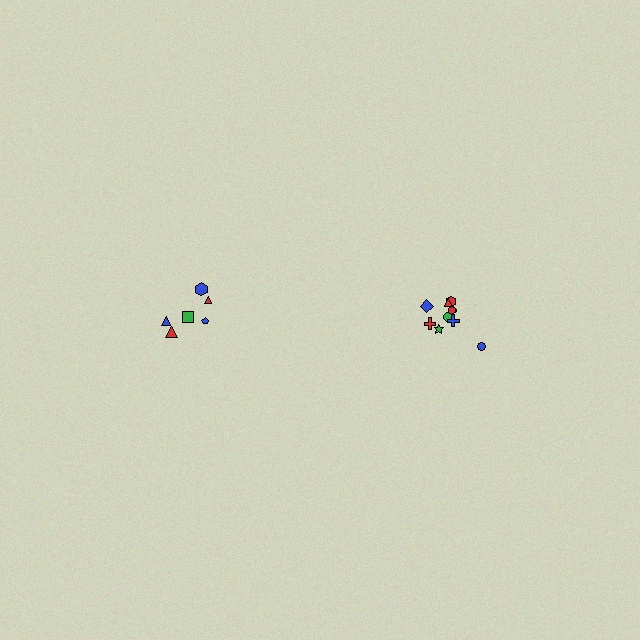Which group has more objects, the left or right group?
The right group.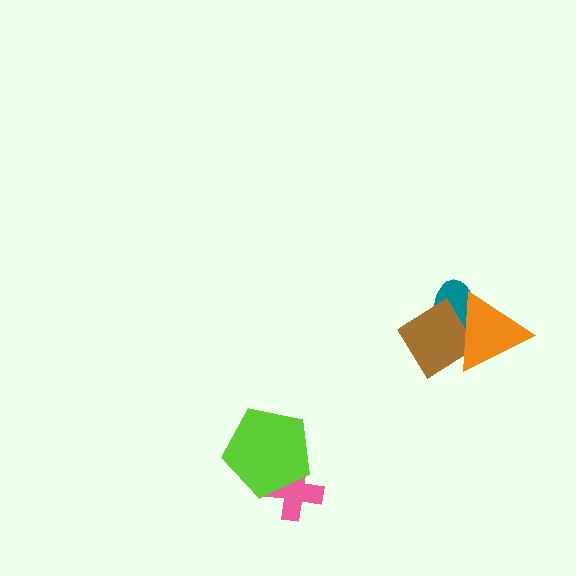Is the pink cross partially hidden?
Yes, it is partially covered by another shape.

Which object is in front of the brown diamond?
The orange triangle is in front of the brown diamond.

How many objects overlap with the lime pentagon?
1 object overlaps with the lime pentagon.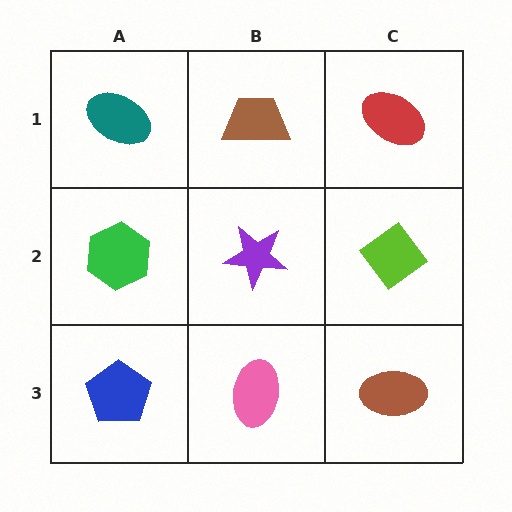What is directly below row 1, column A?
A green hexagon.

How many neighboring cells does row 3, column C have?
2.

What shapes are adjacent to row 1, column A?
A green hexagon (row 2, column A), a brown trapezoid (row 1, column B).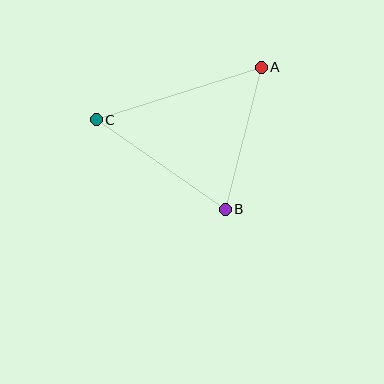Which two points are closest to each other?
Points A and B are closest to each other.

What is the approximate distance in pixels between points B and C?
The distance between B and C is approximately 157 pixels.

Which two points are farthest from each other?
Points A and C are farthest from each other.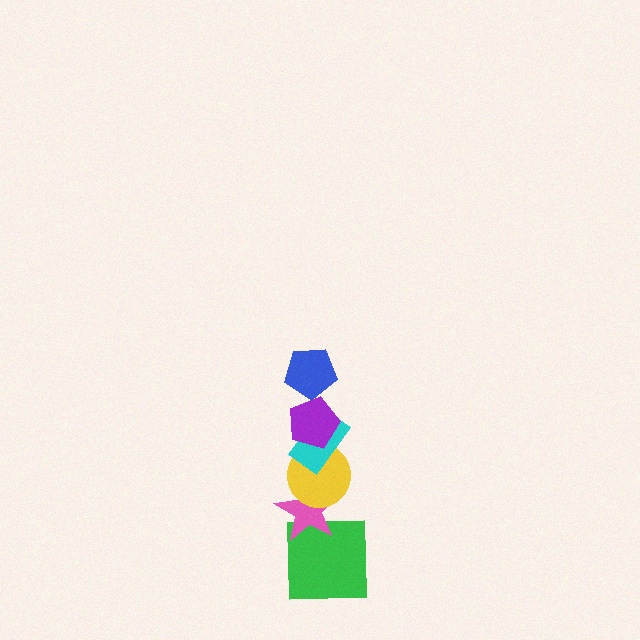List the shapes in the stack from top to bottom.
From top to bottom: the blue pentagon, the purple pentagon, the cyan rectangle, the yellow circle, the pink star, the green square.